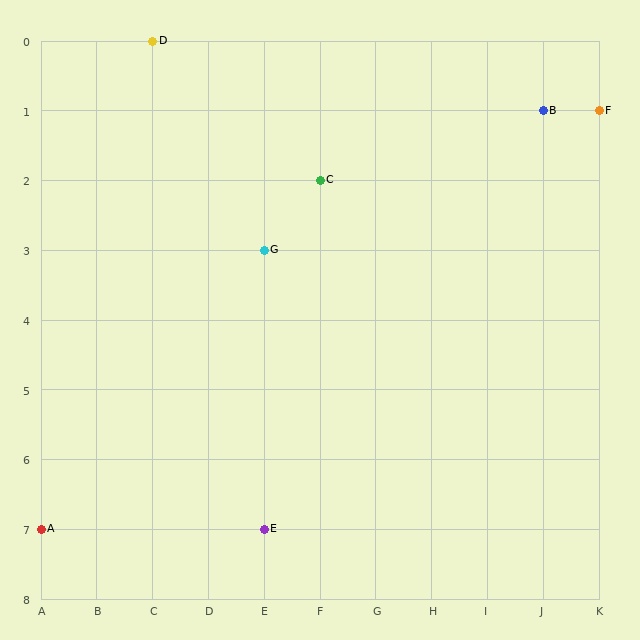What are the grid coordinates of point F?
Point F is at grid coordinates (K, 1).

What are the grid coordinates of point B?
Point B is at grid coordinates (J, 1).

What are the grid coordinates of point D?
Point D is at grid coordinates (C, 0).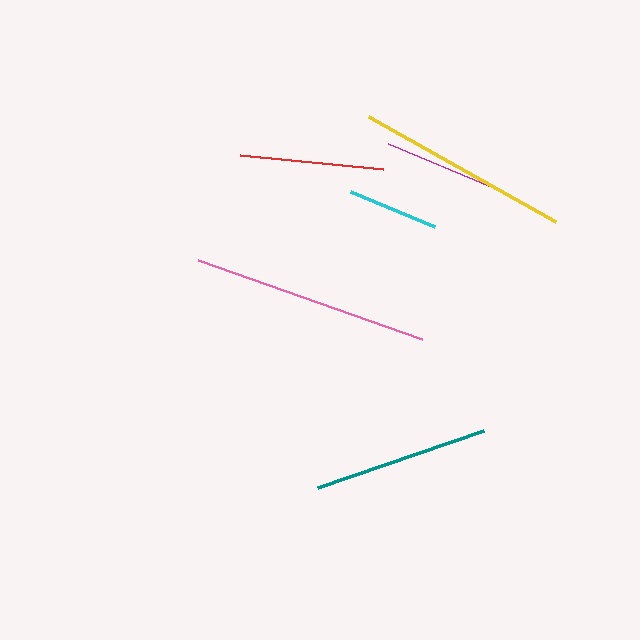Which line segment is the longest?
The pink line is the longest at approximately 237 pixels.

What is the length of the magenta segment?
The magenta segment is approximately 113 pixels long.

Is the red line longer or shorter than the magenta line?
The red line is longer than the magenta line.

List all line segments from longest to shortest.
From longest to shortest: pink, yellow, teal, red, magenta, cyan.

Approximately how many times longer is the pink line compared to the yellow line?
The pink line is approximately 1.1 times the length of the yellow line.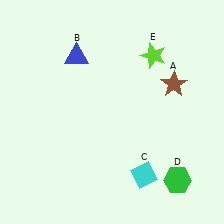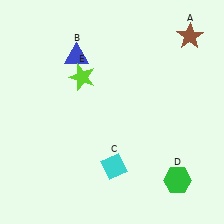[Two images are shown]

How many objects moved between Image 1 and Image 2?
3 objects moved between the two images.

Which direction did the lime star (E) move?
The lime star (E) moved left.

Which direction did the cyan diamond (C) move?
The cyan diamond (C) moved left.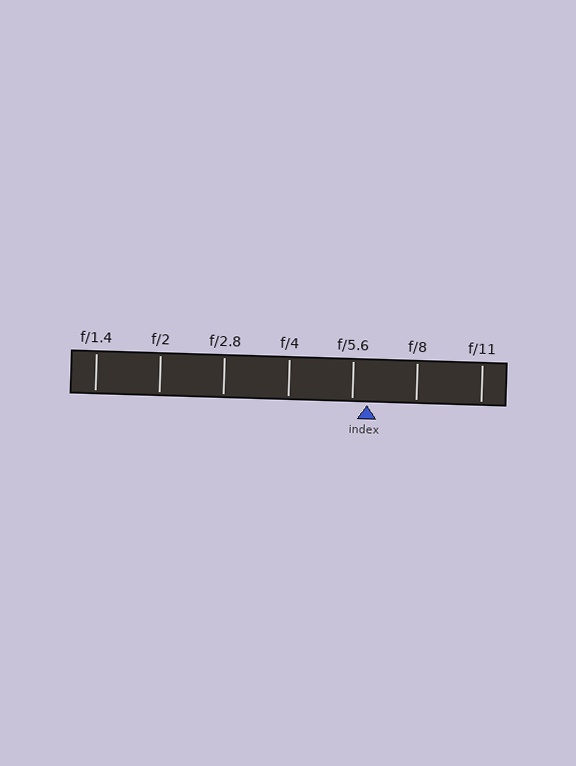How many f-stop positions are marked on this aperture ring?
There are 7 f-stop positions marked.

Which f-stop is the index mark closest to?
The index mark is closest to f/5.6.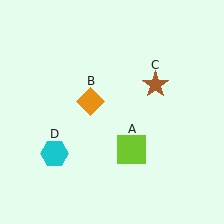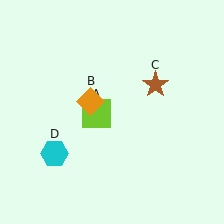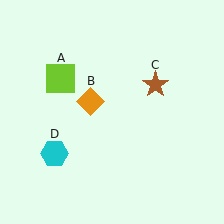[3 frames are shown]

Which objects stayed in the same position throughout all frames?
Orange diamond (object B) and brown star (object C) and cyan hexagon (object D) remained stationary.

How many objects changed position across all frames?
1 object changed position: lime square (object A).